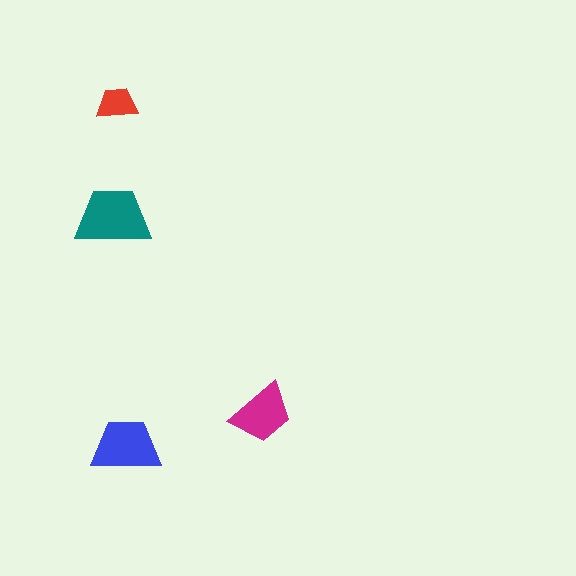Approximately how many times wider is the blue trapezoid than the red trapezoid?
About 1.5 times wider.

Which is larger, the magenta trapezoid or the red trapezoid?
The magenta one.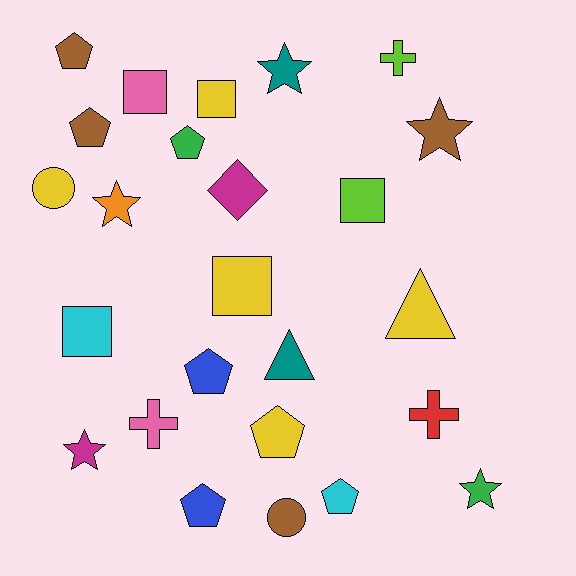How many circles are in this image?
There are 2 circles.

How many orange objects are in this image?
There is 1 orange object.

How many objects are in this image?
There are 25 objects.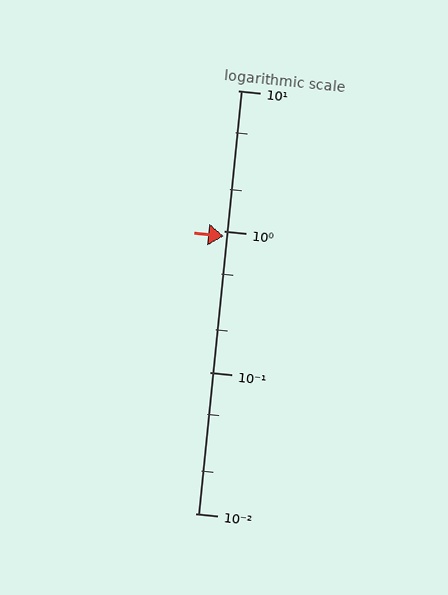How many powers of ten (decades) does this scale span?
The scale spans 3 decades, from 0.01 to 10.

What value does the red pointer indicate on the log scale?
The pointer indicates approximately 0.92.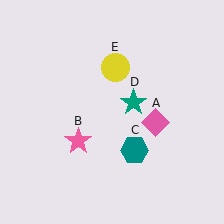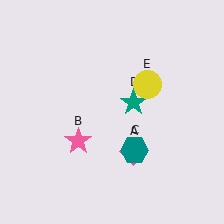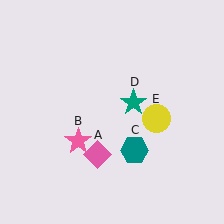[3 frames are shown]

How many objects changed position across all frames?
2 objects changed position: pink diamond (object A), yellow circle (object E).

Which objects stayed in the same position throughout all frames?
Pink star (object B) and teal hexagon (object C) and teal star (object D) remained stationary.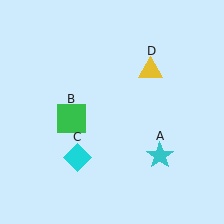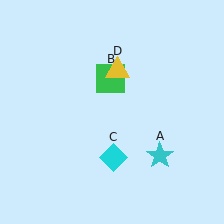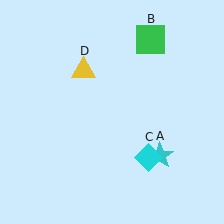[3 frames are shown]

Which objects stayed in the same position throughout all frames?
Cyan star (object A) remained stationary.